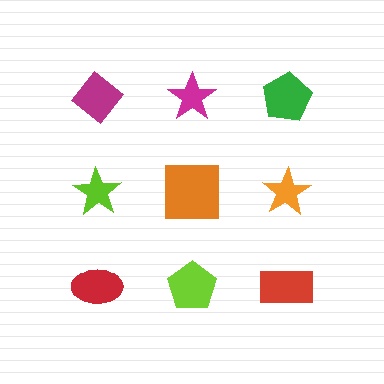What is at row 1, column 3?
A green pentagon.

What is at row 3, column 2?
A lime pentagon.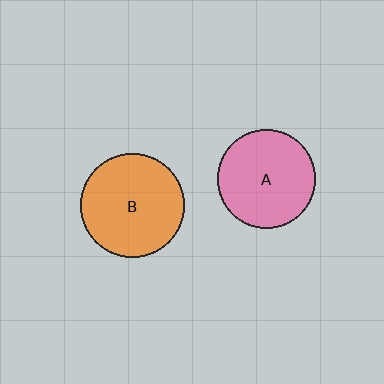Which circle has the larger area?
Circle B (orange).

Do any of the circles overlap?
No, none of the circles overlap.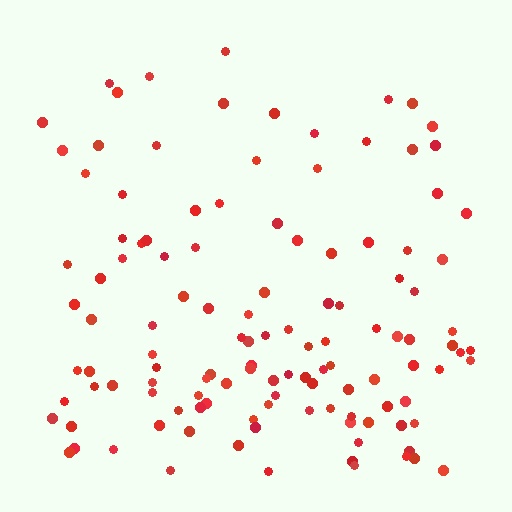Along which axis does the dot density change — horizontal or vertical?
Vertical.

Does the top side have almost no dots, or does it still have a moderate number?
Still a moderate number, just noticeably fewer than the bottom.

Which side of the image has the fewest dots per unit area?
The top.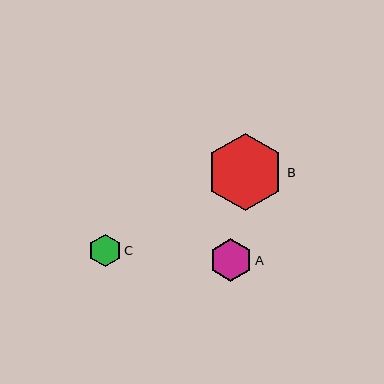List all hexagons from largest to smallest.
From largest to smallest: B, A, C.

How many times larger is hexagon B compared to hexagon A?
Hexagon B is approximately 1.8 times the size of hexagon A.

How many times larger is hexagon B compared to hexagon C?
Hexagon B is approximately 2.4 times the size of hexagon C.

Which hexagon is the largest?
Hexagon B is the largest with a size of approximately 77 pixels.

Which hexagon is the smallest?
Hexagon C is the smallest with a size of approximately 33 pixels.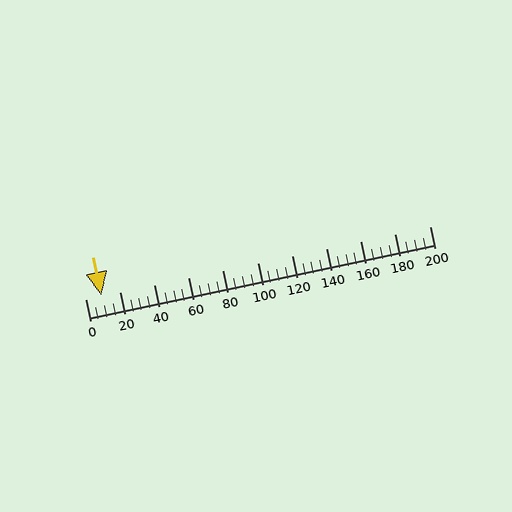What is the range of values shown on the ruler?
The ruler shows values from 0 to 200.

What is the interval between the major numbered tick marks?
The major tick marks are spaced 20 units apart.